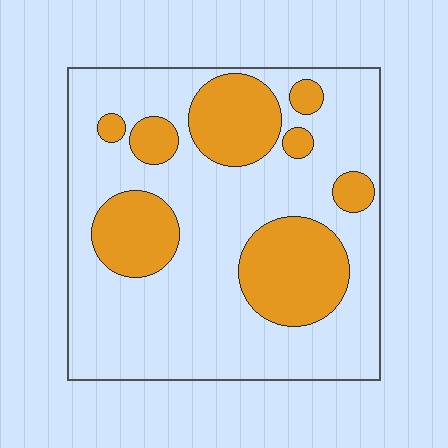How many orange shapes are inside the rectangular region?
8.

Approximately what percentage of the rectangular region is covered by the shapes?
Approximately 30%.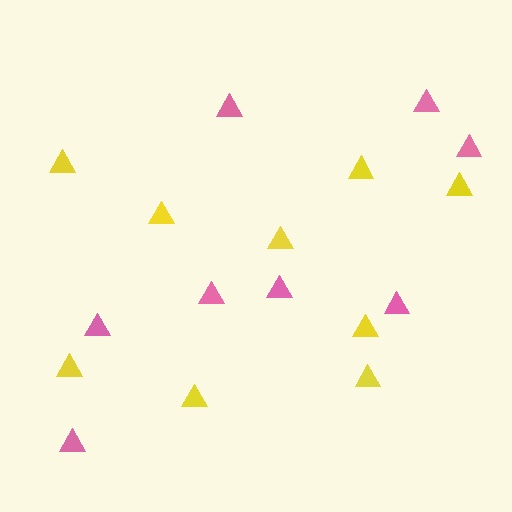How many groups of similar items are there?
There are 2 groups: one group of yellow triangles (9) and one group of pink triangles (8).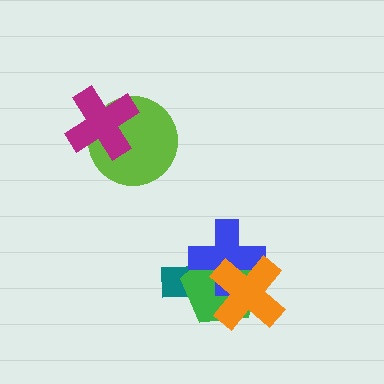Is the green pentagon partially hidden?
Yes, it is partially covered by another shape.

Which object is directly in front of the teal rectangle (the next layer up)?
The green pentagon is directly in front of the teal rectangle.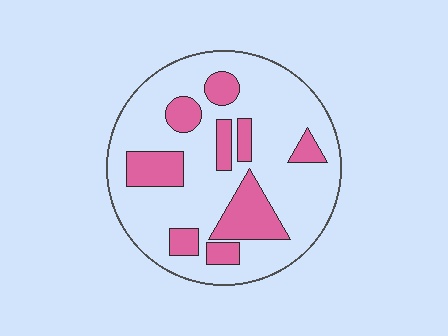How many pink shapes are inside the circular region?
9.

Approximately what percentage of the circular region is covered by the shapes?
Approximately 25%.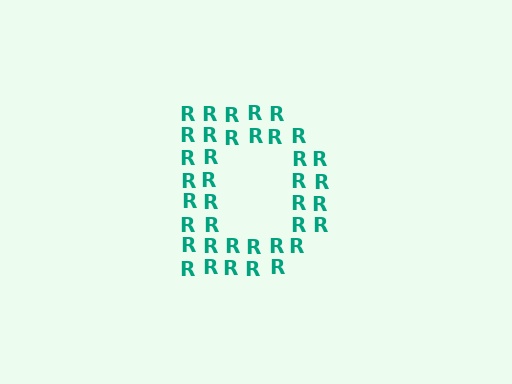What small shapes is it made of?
It is made of small letter R's.